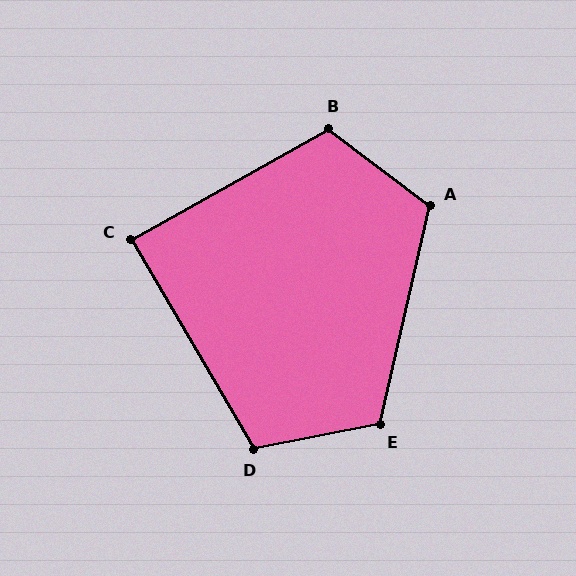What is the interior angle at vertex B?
Approximately 114 degrees (obtuse).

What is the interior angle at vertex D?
Approximately 109 degrees (obtuse).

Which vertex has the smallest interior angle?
C, at approximately 89 degrees.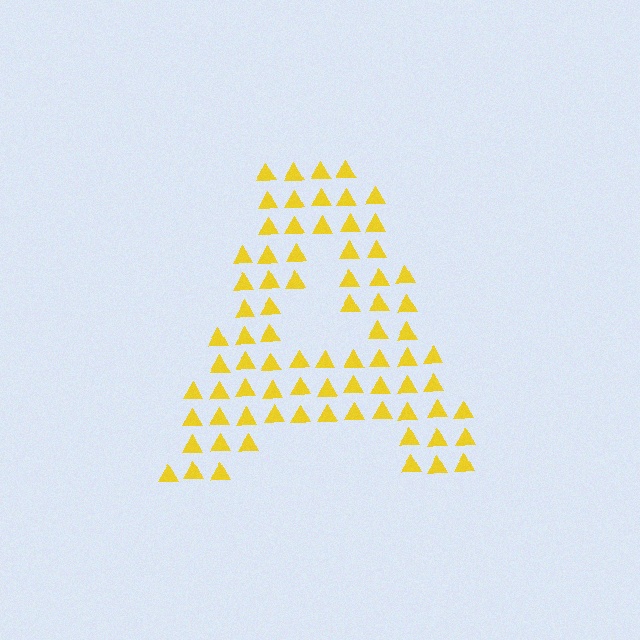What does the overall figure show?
The overall figure shows the letter A.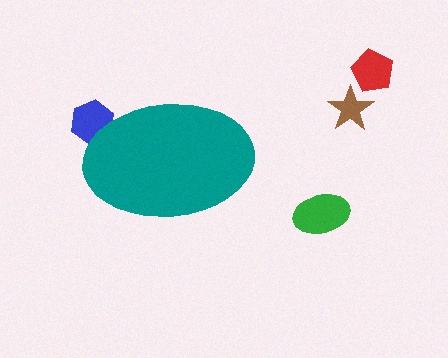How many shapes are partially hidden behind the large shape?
1 shape is partially hidden.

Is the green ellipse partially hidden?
No, the green ellipse is fully visible.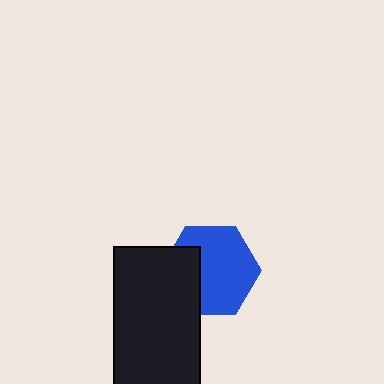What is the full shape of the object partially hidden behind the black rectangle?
The partially hidden object is a blue hexagon.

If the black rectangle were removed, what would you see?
You would see the complete blue hexagon.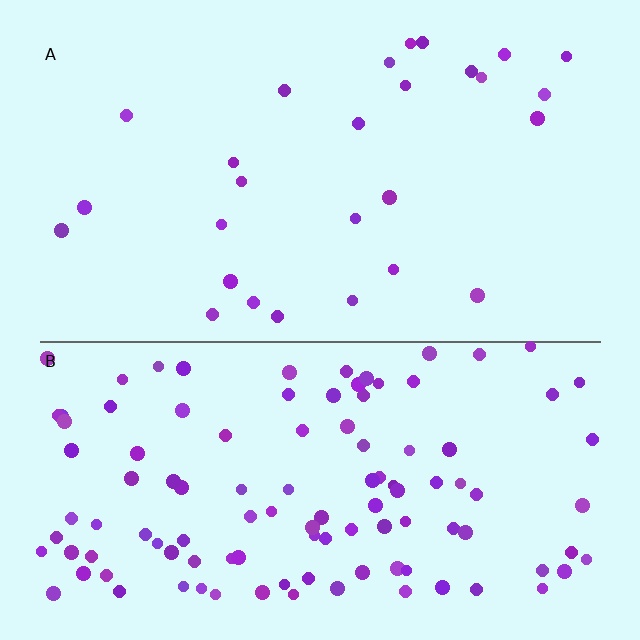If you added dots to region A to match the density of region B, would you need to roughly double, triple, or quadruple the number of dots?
Approximately quadruple.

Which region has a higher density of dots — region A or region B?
B (the bottom).